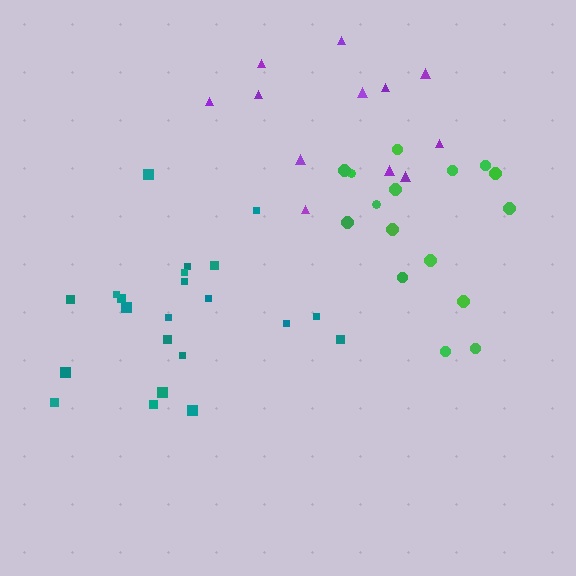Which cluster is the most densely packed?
Teal.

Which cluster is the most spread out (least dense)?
Purple.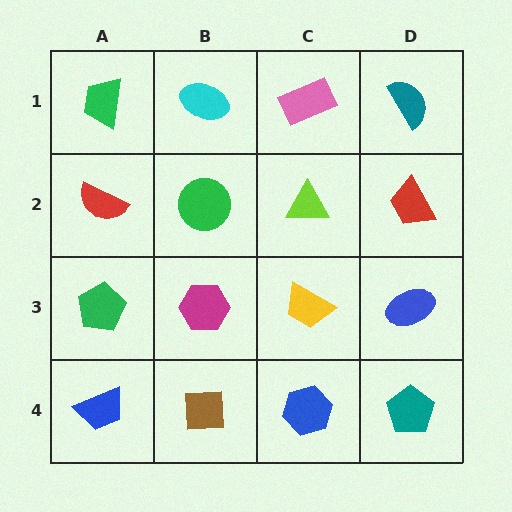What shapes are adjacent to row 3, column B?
A green circle (row 2, column B), a brown square (row 4, column B), a green pentagon (row 3, column A), a yellow trapezoid (row 3, column C).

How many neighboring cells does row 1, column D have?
2.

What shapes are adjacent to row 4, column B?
A magenta hexagon (row 3, column B), a blue trapezoid (row 4, column A), a blue hexagon (row 4, column C).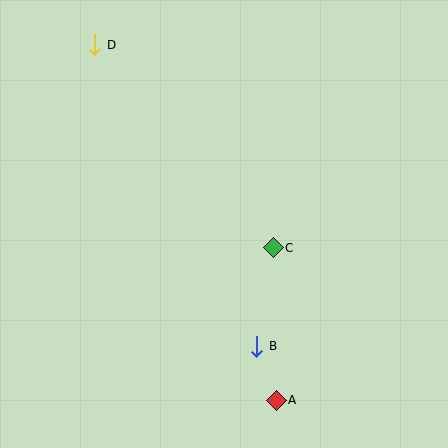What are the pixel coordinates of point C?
Point C is at (273, 248).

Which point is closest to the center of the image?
Point C at (273, 248) is closest to the center.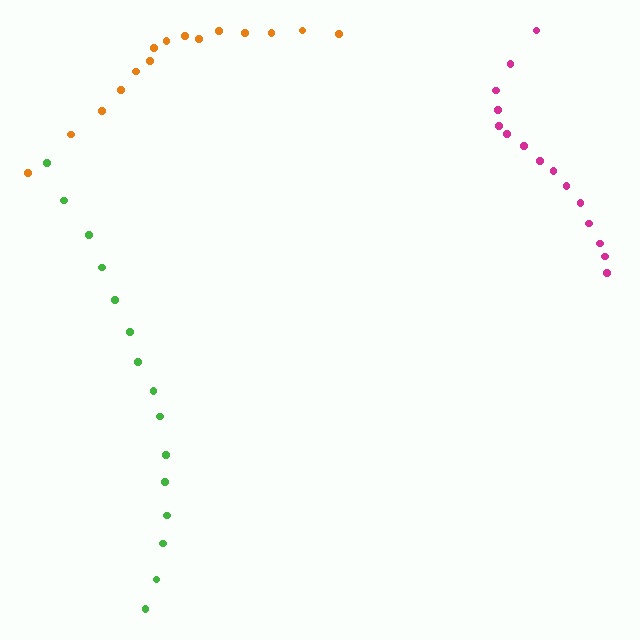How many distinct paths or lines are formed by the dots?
There are 3 distinct paths.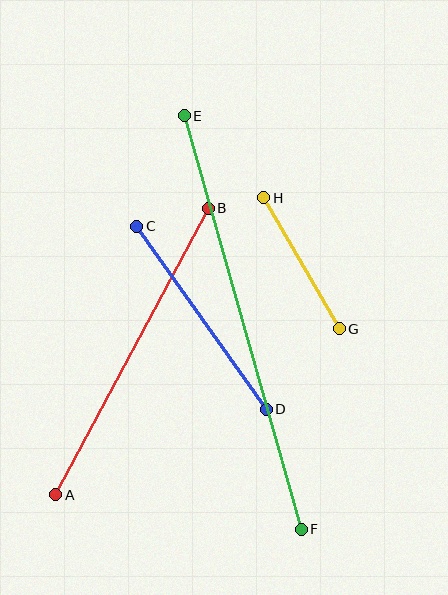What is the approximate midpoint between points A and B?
The midpoint is at approximately (132, 351) pixels.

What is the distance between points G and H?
The distance is approximately 151 pixels.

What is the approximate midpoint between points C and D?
The midpoint is at approximately (202, 318) pixels.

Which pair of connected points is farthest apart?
Points E and F are farthest apart.